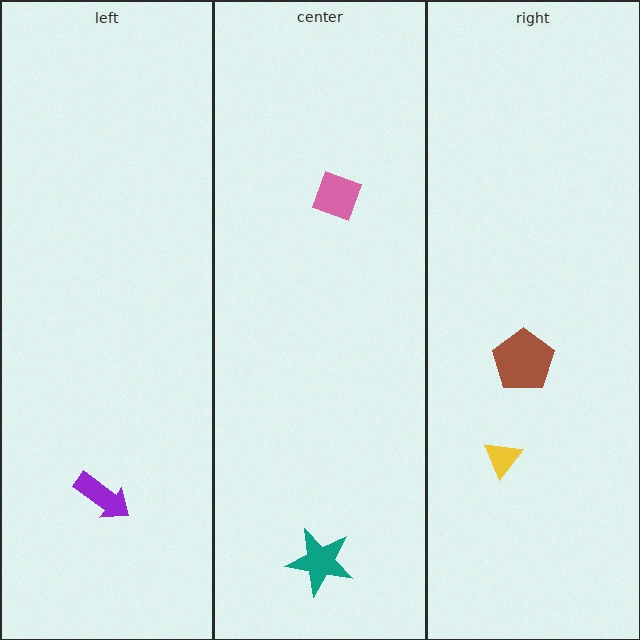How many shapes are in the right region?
2.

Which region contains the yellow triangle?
The right region.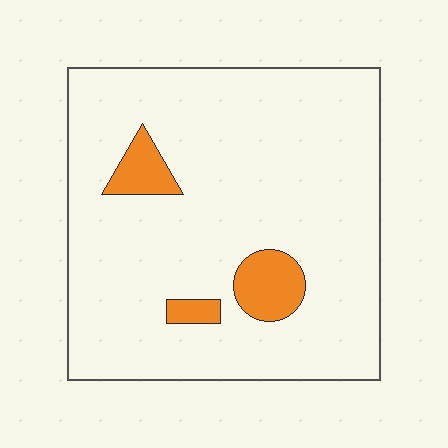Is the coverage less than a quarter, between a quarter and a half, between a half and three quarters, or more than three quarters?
Less than a quarter.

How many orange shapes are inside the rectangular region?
3.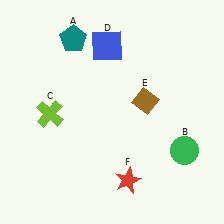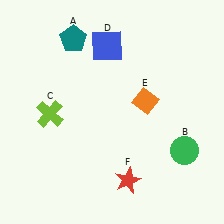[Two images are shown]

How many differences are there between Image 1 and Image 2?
There is 1 difference between the two images.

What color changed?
The diamond (E) changed from brown in Image 1 to orange in Image 2.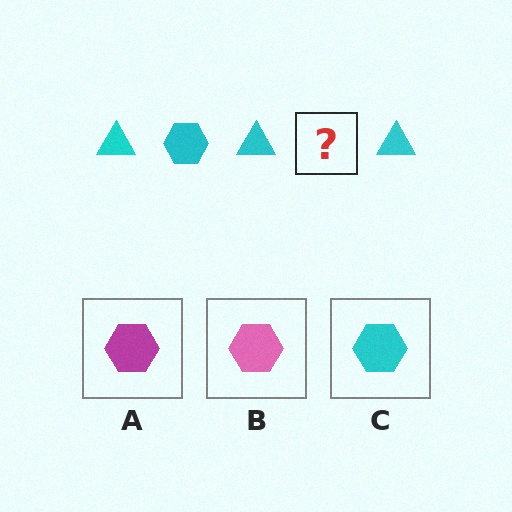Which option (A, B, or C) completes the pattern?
C.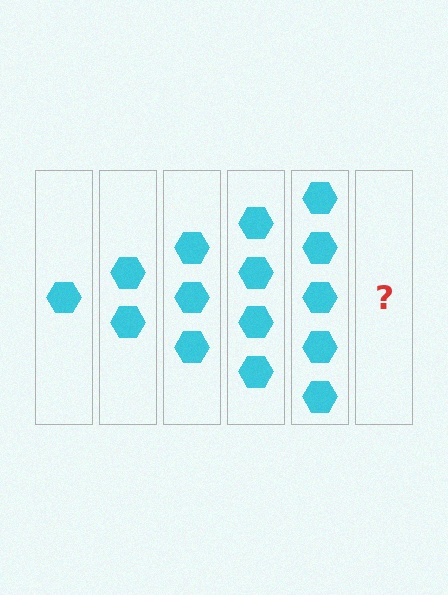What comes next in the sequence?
The next element should be 6 hexagons.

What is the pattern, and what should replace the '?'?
The pattern is that each step adds one more hexagon. The '?' should be 6 hexagons.